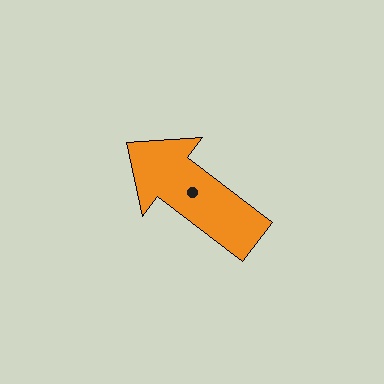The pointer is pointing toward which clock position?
Roughly 10 o'clock.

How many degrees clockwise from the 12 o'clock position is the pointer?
Approximately 307 degrees.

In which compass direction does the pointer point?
Northwest.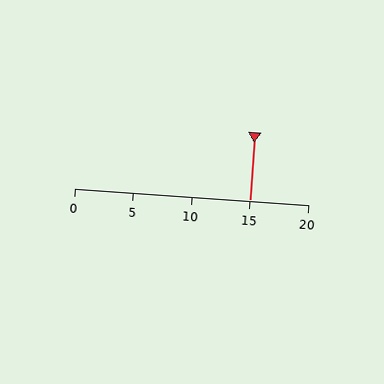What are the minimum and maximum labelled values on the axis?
The axis runs from 0 to 20.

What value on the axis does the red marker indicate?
The marker indicates approximately 15.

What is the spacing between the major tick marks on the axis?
The major ticks are spaced 5 apart.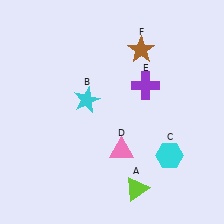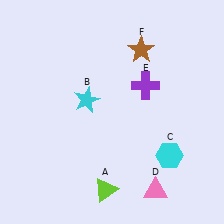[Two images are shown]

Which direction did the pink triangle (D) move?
The pink triangle (D) moved down.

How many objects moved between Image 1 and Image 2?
2 objects moved between the two images.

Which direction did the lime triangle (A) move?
The lime triangle (A) moved left.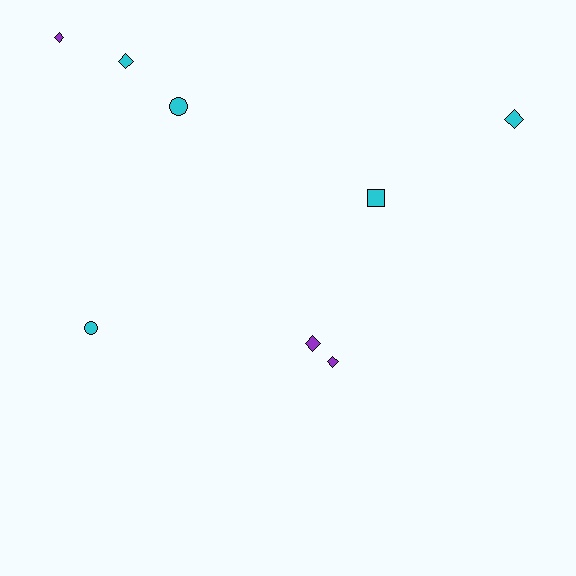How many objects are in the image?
There are 8 objects.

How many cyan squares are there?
There is 1 cyan square.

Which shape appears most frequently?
Diamond, with 5 objects.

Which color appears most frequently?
Cyan, with 5 objects.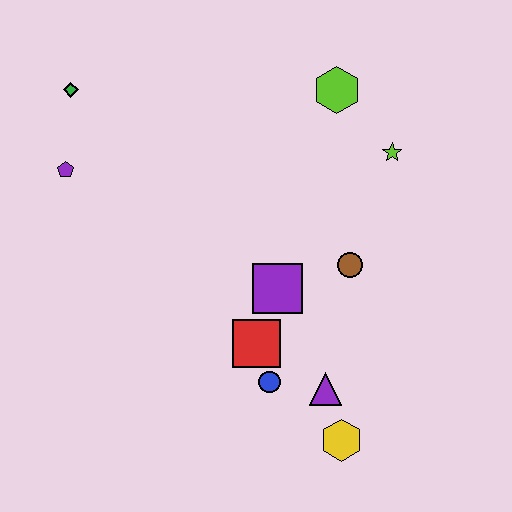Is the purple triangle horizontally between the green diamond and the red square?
No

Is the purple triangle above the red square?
No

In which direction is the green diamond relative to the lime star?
The green diamond is to the left of the lime star.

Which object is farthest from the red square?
The green diamond is farthest from the red square.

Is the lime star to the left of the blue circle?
No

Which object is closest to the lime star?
The lime hexagon is closest to the lime star.